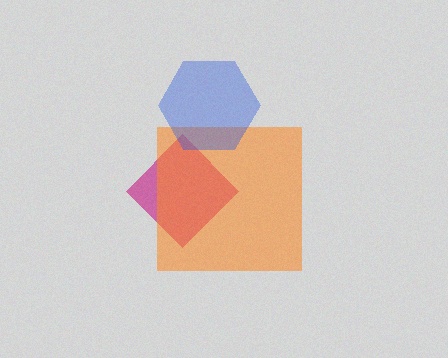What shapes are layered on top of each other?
The layered shapes are: a magenta diamond, an orange square, a blue hexagon.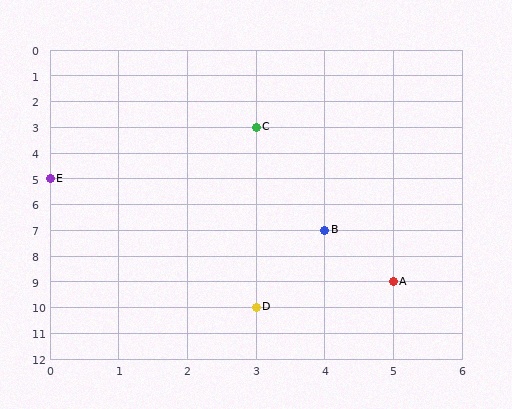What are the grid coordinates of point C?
Point C is at grid coordinates (3, 3).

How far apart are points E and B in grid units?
Points E and B are 4 columns and 2 rows apart (about 4.5 grid units diagonally).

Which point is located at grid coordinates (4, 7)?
Point B is at (4, 7).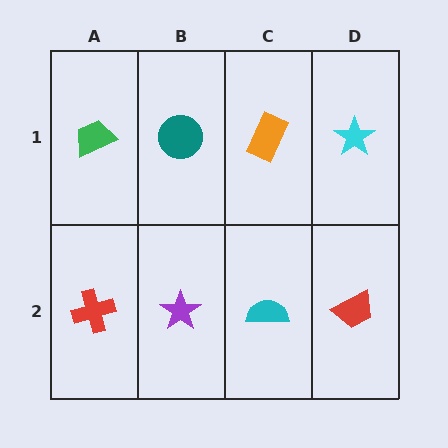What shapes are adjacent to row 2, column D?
A cyan star (row 1, column D), a cyan semicircle (row 2, column C).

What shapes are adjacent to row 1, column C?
A cyan semicircle (row 2, column C), a teal circle (row 1, column B), a cyan star (row 1, column D).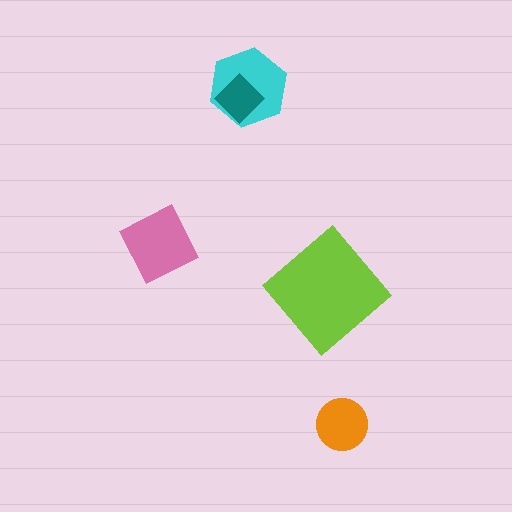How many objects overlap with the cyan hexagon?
1 object overlaps with the cyan hexagon.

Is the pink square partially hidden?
No, no other shape covers it.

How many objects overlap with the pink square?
0 objects overlap with the pink square.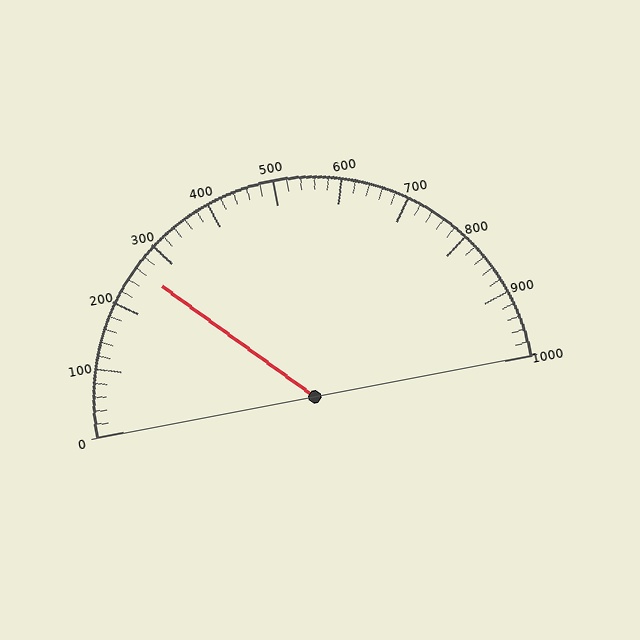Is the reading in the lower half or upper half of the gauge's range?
The reading is in the lower half of the range (0 to 1000).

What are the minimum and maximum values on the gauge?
The gauge ranges from 0 to 1000.